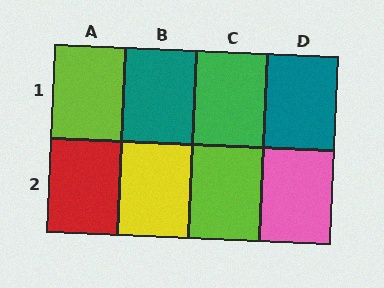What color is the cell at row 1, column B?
Teal.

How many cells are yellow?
1 cell is yellow.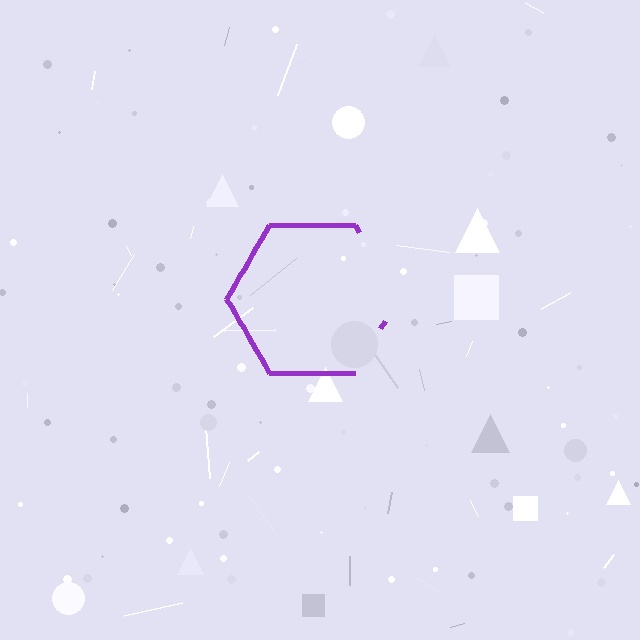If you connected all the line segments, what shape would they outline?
They would outline a hexagon.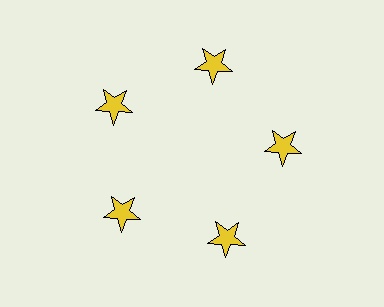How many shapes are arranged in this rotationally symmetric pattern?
There are 5 shapes, arranged in 5 groups of 1.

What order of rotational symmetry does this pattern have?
This pattern has 5-fold rotational symmetry.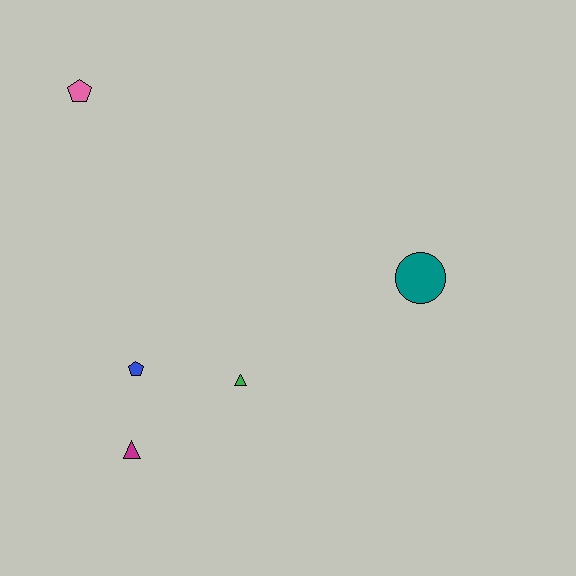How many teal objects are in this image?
There is 1 teal object.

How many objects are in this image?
There are 5 objects.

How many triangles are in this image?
There are 2 triangles.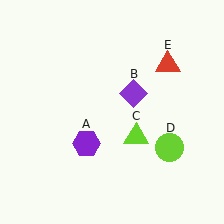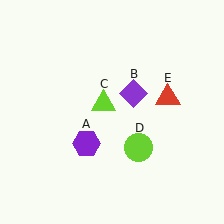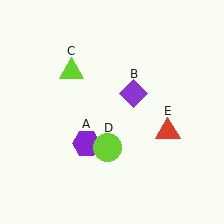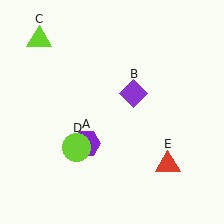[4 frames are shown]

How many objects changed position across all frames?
3 objects changed position: lime triangle (object C), lime circle (object D), red triangle (object E).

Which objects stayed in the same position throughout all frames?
Purple hexagon (object A) and purple diamond (object B) remained stationary.